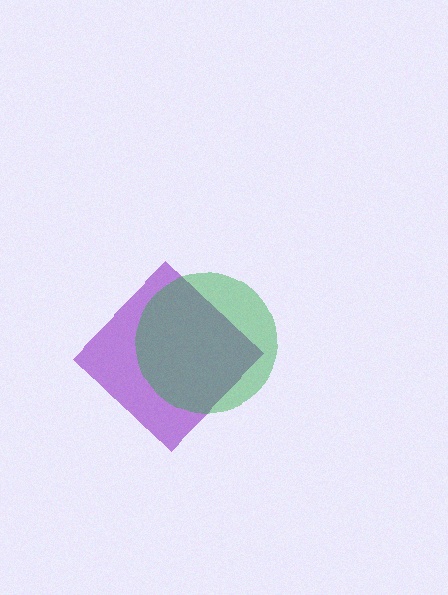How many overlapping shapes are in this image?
There are 2 overlapping shapes in the image.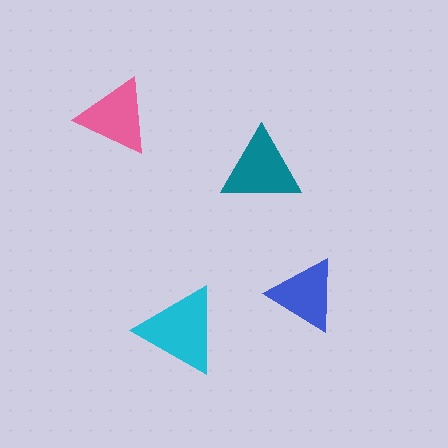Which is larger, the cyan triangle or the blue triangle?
The cyan one.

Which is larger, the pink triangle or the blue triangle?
The pink one.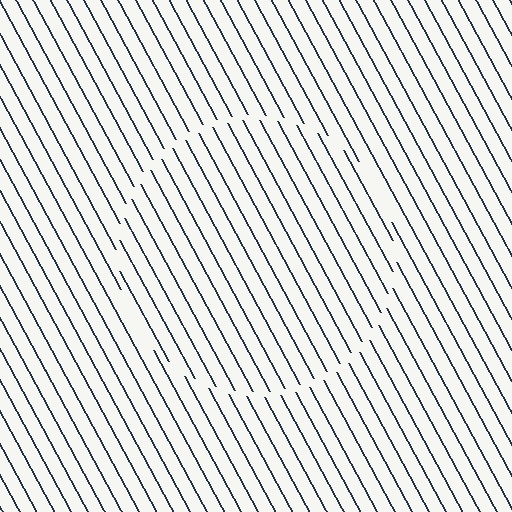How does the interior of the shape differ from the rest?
The interior of the shape contains the same grating, shifted by half a period — the contour is defined by the phase discontinuity where line-ends from the inner and outer gratings abut.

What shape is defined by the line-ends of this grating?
An illusory circle. The interior of the shape contains the same grating, shifted by half a period — the contour is defined by the phase discontinuity where line-ends from the inner and outer gratings abut.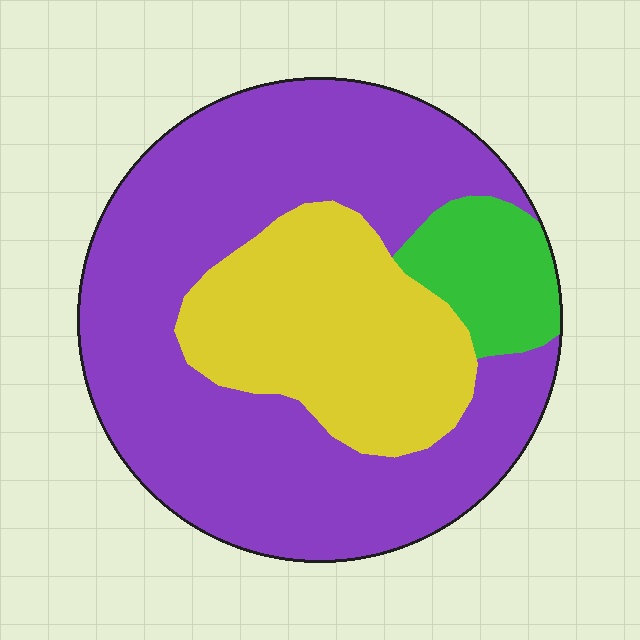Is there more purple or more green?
Purple.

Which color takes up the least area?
Green, at roughly 10%.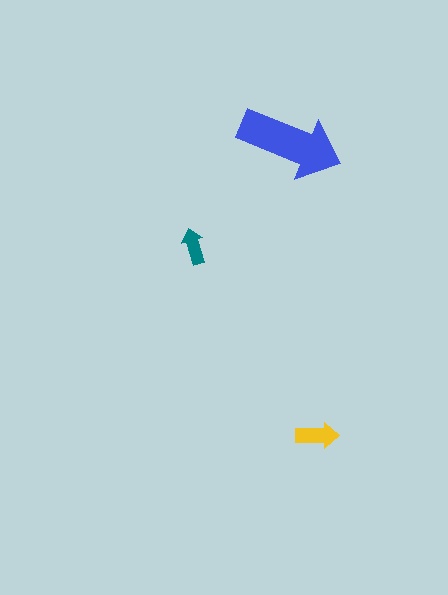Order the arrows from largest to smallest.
the blue one, the yellow one, the teal one.